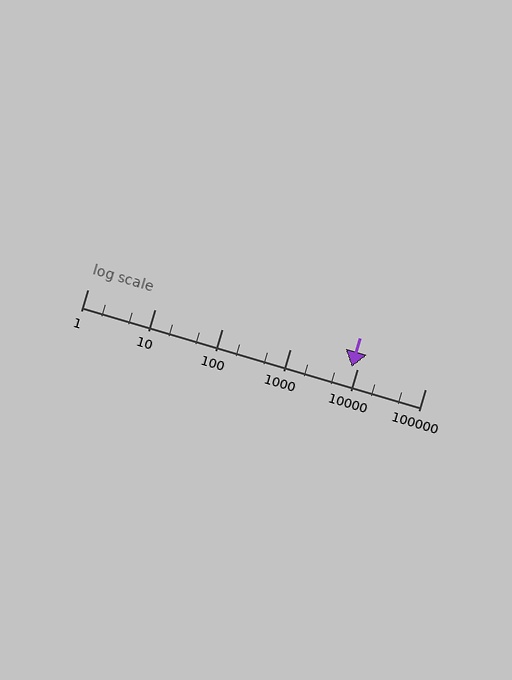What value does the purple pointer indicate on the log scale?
The pointer indicates approximately 8100.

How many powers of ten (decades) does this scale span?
The scale spans 5 decades, from 1 to 100000.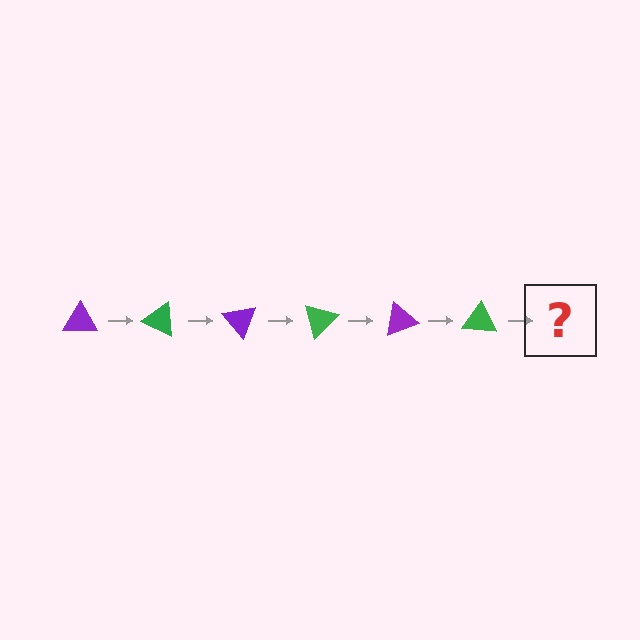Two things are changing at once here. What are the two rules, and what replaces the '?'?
The two rules are that it rotates 25 degrees each step and the color cycles through purple and green. The '?' should be a purple triangle, rotated 150 degrees from the start.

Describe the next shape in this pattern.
It should be a purple triangle, rotated 150 degrees from the start.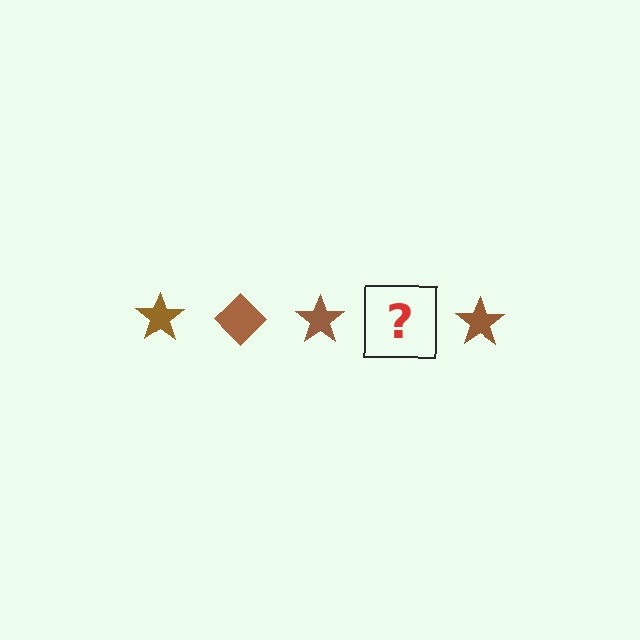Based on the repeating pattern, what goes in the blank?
The blank should be a brown diamond.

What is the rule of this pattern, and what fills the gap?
The rule is that the pattern cycles through star, diamond shapes in brown. The gap should be filled with a brown diamond.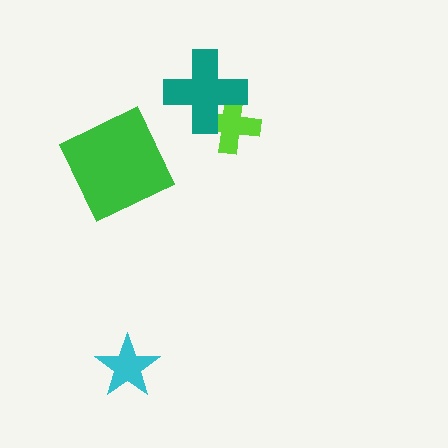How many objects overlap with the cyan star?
0 objects overlap with the cyan star.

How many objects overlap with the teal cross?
1 object overlaps with the teal cross.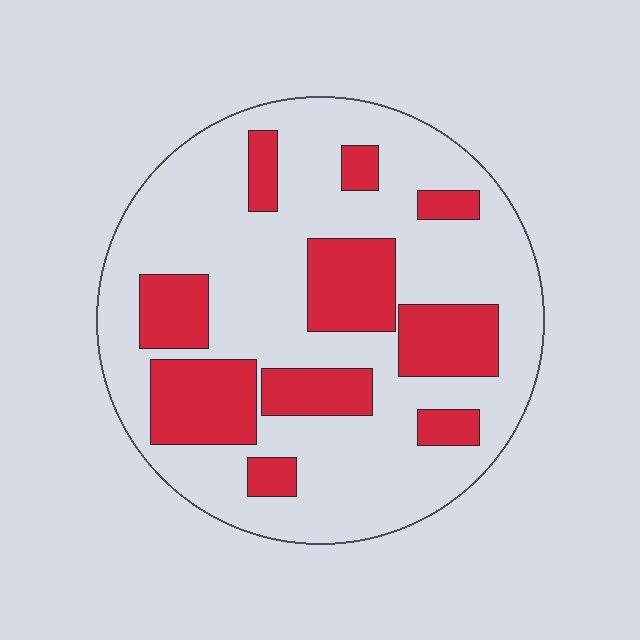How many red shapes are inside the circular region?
10.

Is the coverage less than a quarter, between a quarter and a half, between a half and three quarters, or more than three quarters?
Between a quarter and a half.